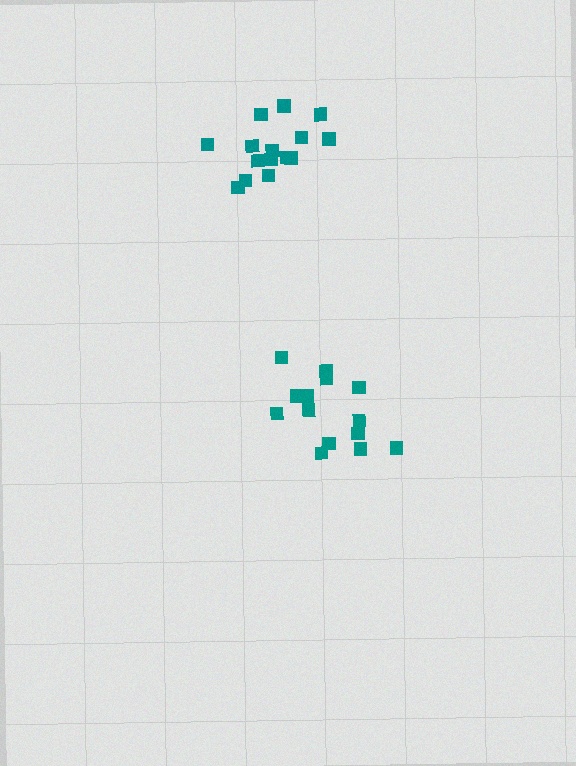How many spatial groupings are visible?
There are 2 spatial groupings.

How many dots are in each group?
Group 1: 15 dots, Group 2: 14 dots (29 total).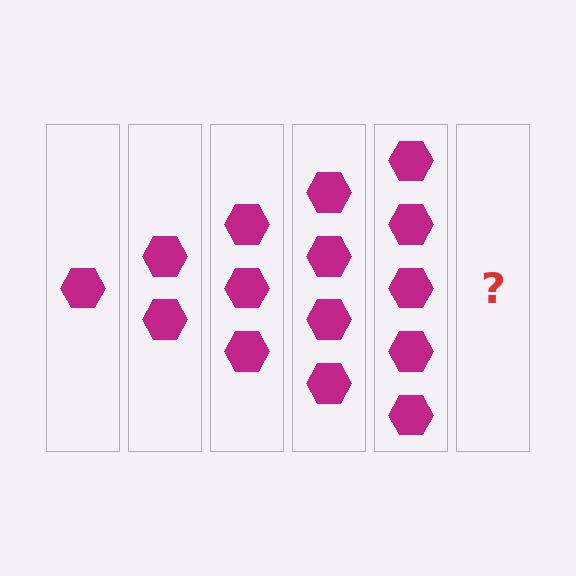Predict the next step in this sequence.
The next step is 6 hexagons.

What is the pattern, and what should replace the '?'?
The pattern is that each step adds one more hexagon. The '?' should be 6 hexagons.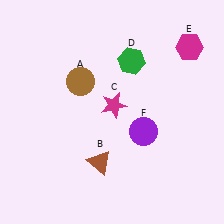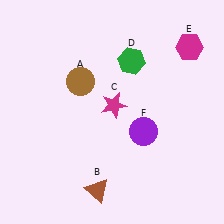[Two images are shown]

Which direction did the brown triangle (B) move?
The brown triangle (B) moved down.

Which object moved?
The brown triangle (B) moved down.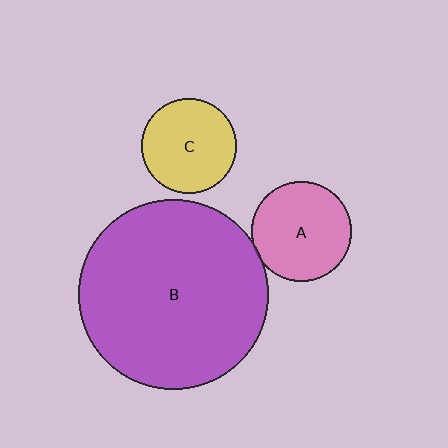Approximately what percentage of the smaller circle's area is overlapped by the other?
Approximately 5%.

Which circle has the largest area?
Circle B (purple).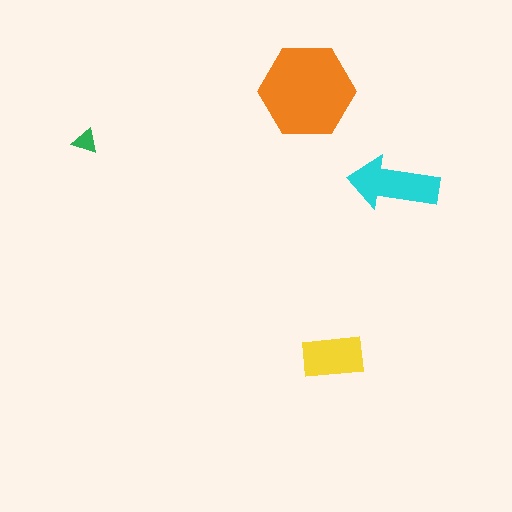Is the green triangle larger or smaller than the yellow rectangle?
Smaller.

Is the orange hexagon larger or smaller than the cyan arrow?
Larger.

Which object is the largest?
The orange hexagon.